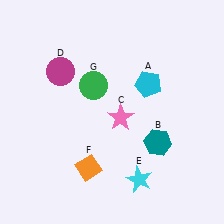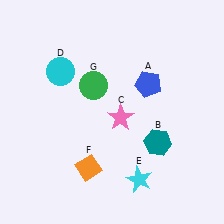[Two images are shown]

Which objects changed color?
A changed from cyan to blue. D changed from magenta to cyan.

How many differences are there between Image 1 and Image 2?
There are 2 differences between the two images.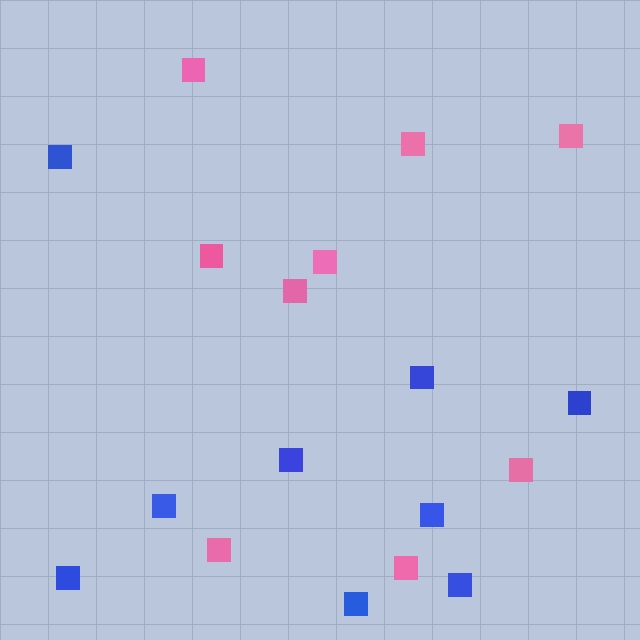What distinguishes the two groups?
There are 2 groups: one group of pink squares (9) and one group of blue squares (9).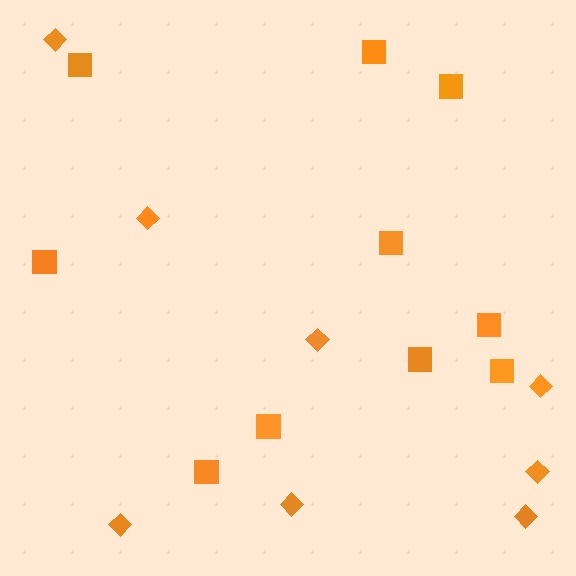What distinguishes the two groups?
There are 2 groups: one group of squares (10) and one group of diamonds (8).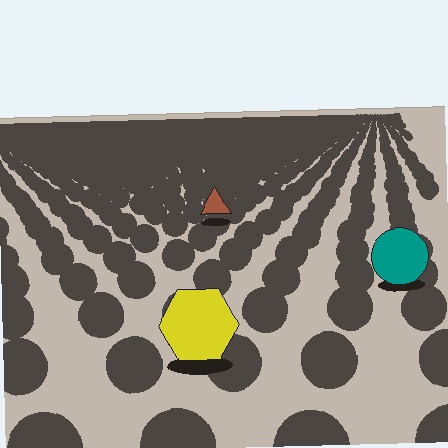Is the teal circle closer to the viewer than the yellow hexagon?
No. The yellow hexagon is closer — you can tell from the texture gradient: the ground texture is coarser near it.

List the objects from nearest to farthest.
From nearest to farthest: the yellow hexagon, the teal circle, the brown triangle.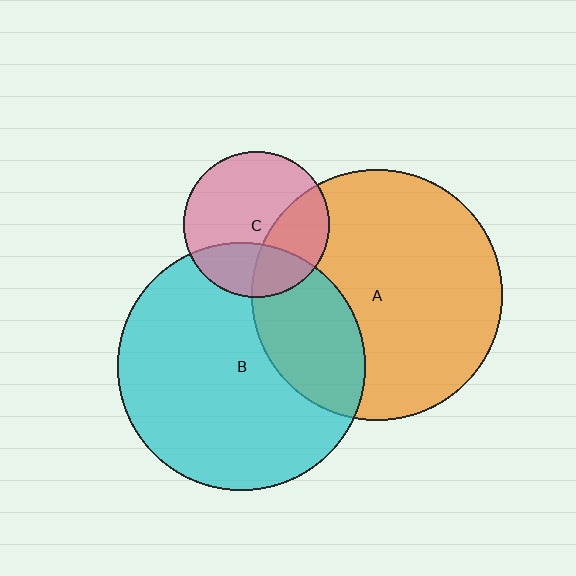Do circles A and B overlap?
Yes.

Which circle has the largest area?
Circle A (orange).